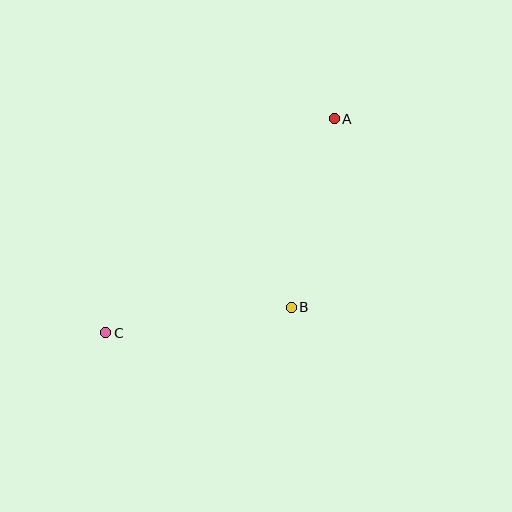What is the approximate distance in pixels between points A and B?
The distance between A and B is approximately 194 pixels.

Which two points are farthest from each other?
Points A and C are farthest from each other.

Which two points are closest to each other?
Points B and C are closest to each other.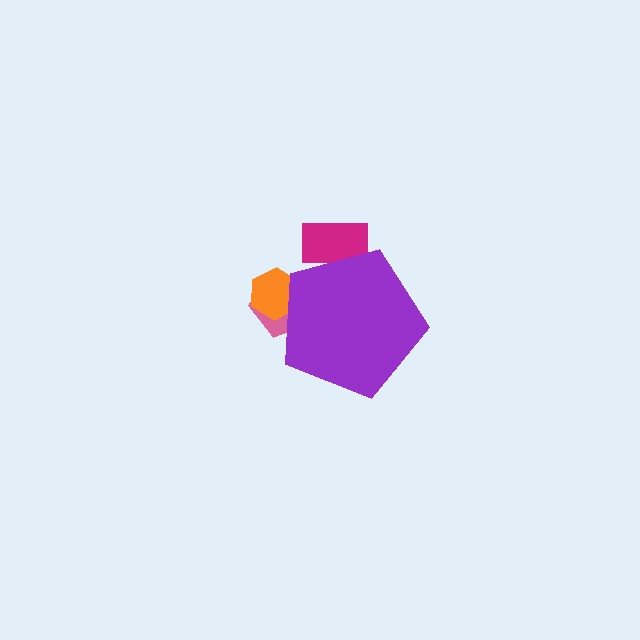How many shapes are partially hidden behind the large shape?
3 shapes are partially hidden.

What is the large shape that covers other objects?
A purple pentagon.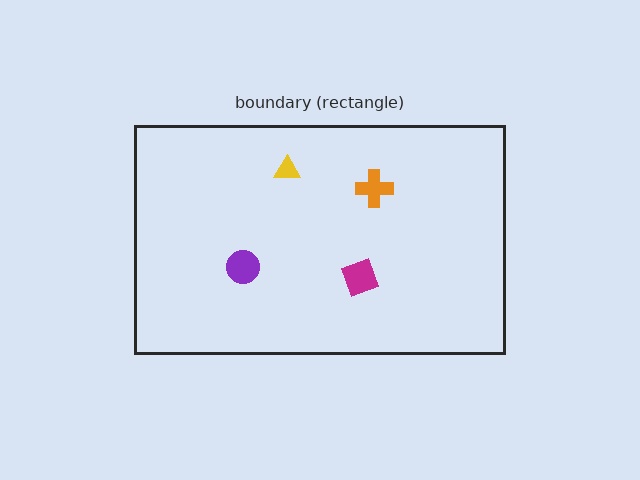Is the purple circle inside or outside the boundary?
Inside.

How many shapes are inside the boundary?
4 inside, 0 outside.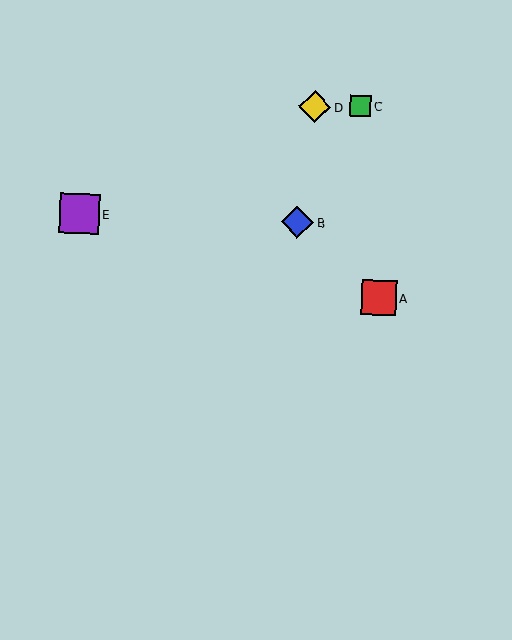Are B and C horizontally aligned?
No, B is at y≈222 and C is at y≈105.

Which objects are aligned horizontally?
Objects B, E are aligned horizontally.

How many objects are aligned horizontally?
2 objects (B, E) are aligned horizontally.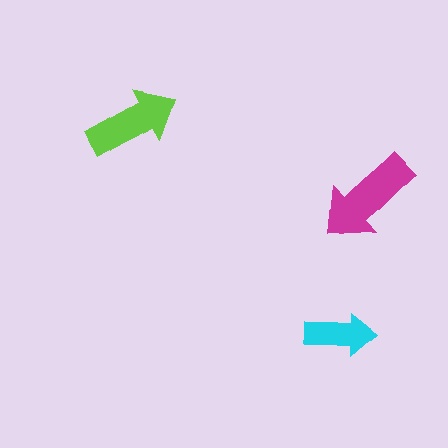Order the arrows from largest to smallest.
the magenta one, the lime one, the cyan one.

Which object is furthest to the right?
The magenta arrow is rightmost.